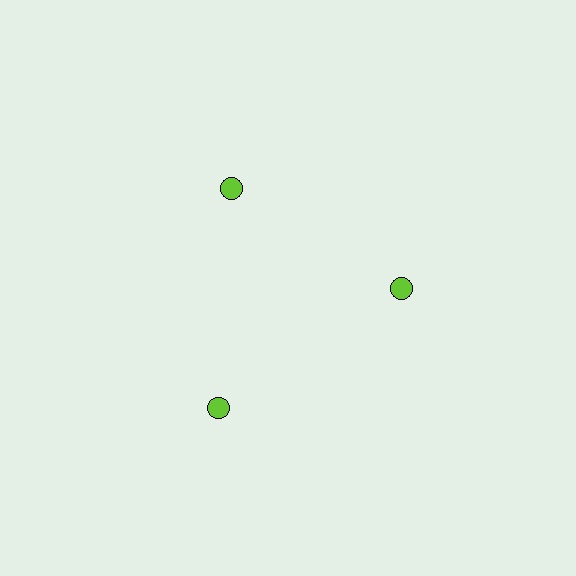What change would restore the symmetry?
The symmetry would be restored by moving it inward, back onto the ring so that all 3 circles sit at equal angles and equal distance from the center.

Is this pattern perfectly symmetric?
No. The 3 lime circles are arranged in a ring, but one element near the 7 o'clock position is pushed outward from the center, breaking the 3-fold rotational symmetry.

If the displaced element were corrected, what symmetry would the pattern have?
It would have 3-fold rotational symmetry — the pattern would map onto itself every 120 degrees.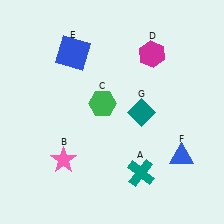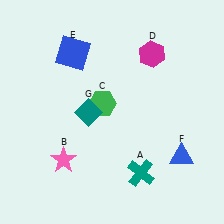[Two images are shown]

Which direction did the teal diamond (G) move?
The teal diamond (G) moved left.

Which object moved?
The teal diamond (G) moved left.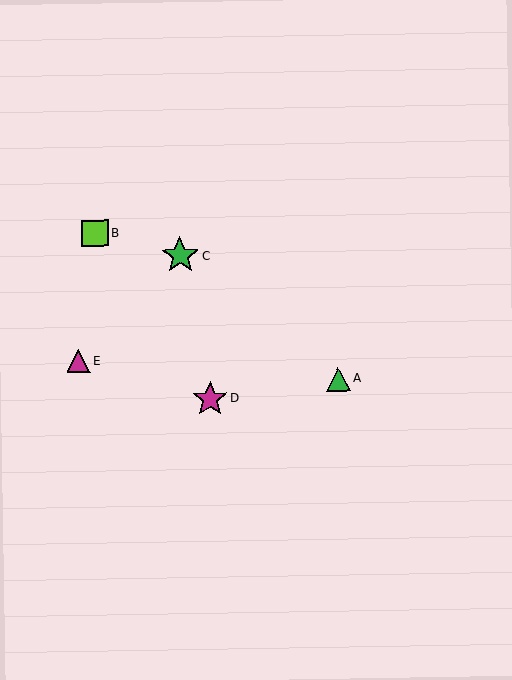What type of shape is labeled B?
Shape B is a lime square.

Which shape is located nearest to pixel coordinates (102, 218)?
The lime square (labeled B) at (95, 233) is nearest to that location.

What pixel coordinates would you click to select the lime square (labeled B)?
Click at (95, 233) to select the lime square B.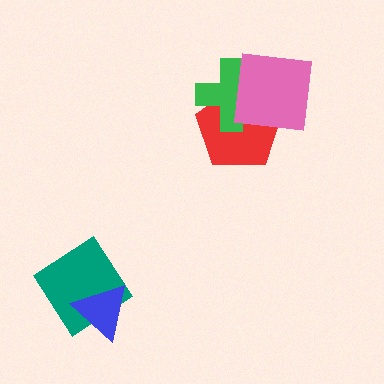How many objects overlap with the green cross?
2 objects overlap with the green cross.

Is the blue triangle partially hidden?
No, no other shape covers it.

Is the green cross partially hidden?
Yes, it is partially covered by another shape.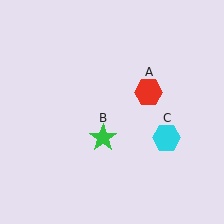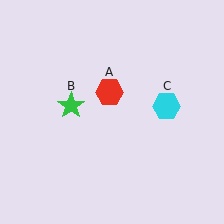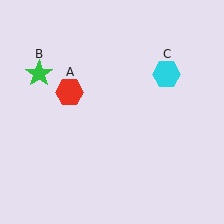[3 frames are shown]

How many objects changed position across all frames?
3 objects changed position: red hexagon (object A), green star (object B), cyan hexagon (object C).